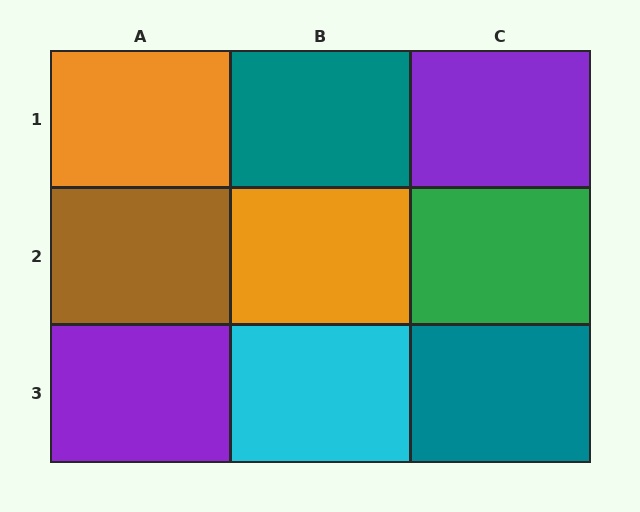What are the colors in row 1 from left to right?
Orange, teal, purple.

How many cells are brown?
1 cell is brown.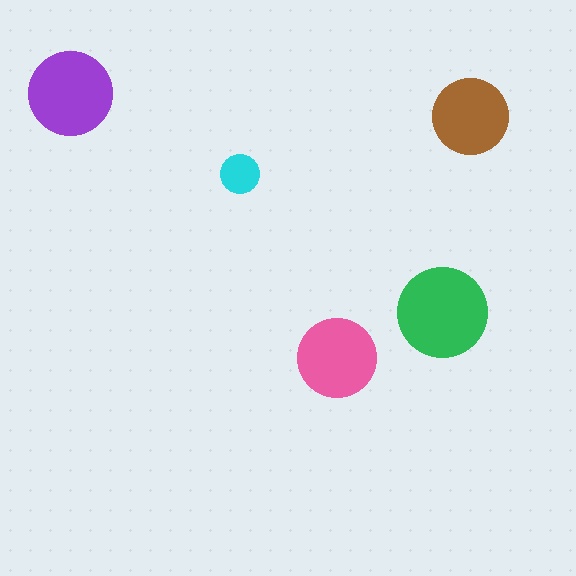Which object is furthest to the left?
The purple circle is leftmost.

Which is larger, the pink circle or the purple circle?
The purple one.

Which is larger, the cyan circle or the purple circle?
The purple one.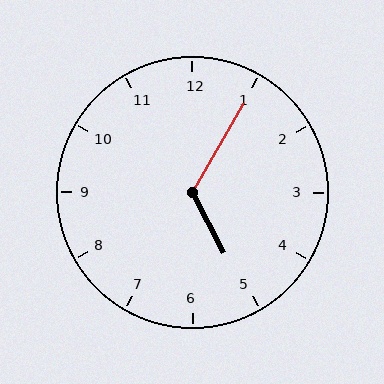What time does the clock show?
5:05.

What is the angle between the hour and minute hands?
Approximately 122 degrees.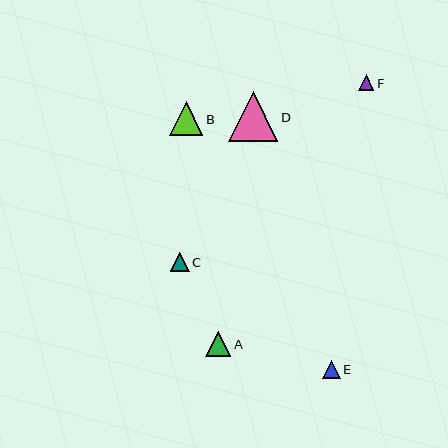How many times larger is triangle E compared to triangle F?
Triangle E is approximately 1.2 times the size of triangle F.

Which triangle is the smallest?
Triangle F is the smallest with a size of approximately 15 pixels.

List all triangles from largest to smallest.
From largest to smallest: D, B, A, C, E, F.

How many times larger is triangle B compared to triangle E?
Triangle B is approximately 1.9 times the size of triangle E.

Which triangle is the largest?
Triangle D is the largest with a size of approximately 49 pixels.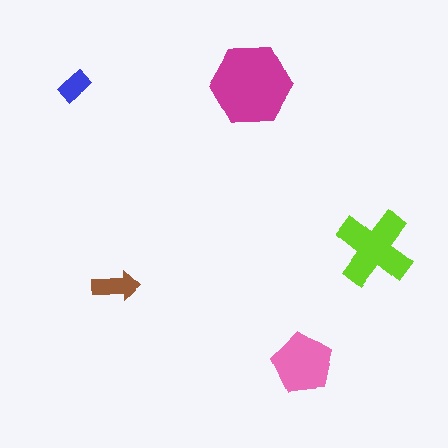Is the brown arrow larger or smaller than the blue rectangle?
Larger.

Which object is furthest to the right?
The lime cross is rightmost.